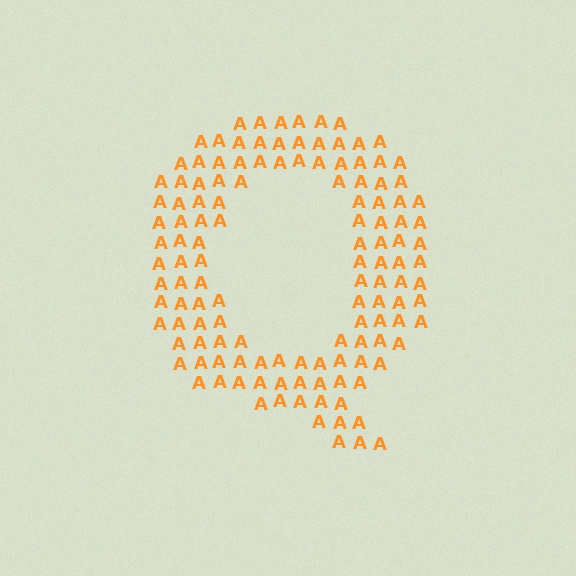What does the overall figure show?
The overall figure shows the letter Q.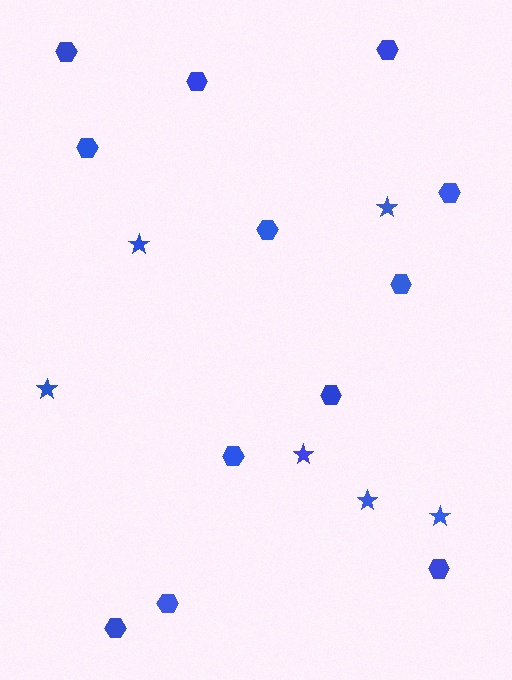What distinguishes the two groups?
There are 2 groups: one group of stars (6) and one group of hexagons (12).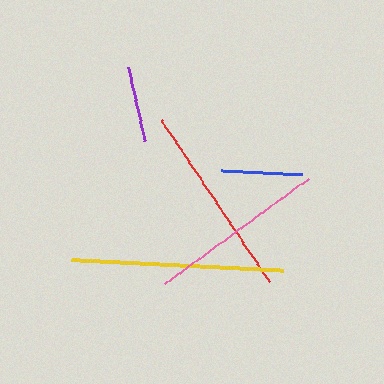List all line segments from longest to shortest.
From longest to shortest: yellow, red, pink, blue, purple.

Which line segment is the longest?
The yellow line is the longest at approximately 212 pixels.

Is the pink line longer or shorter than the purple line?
The pink line is longer than the purple line.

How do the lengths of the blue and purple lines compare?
The blue and purple lines are approximately the same length.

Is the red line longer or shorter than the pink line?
The red line is longer than the pink line.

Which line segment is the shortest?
The purple line is the shortest at approximately 76 pixels.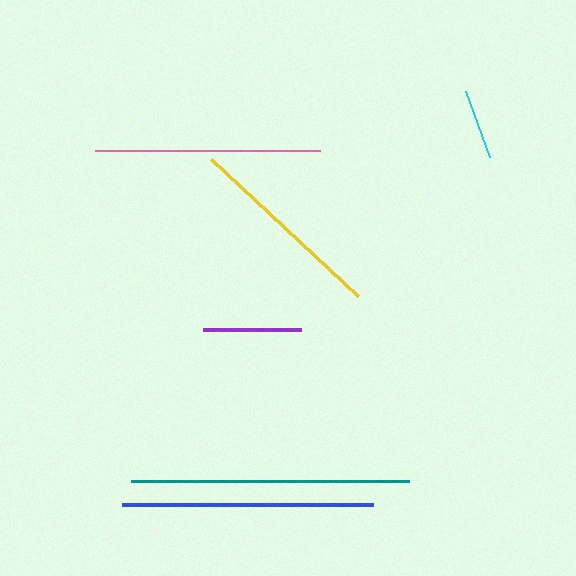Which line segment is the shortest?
The cyan line is the shortest at approximately 70 pixels.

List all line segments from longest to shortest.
From longest to shortest: teal, blue, pink, yellow, purple, cyan.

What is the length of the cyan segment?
The cyan segment is approximately 70 pixels long.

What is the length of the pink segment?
The pink segment is approximately 225 pixels long.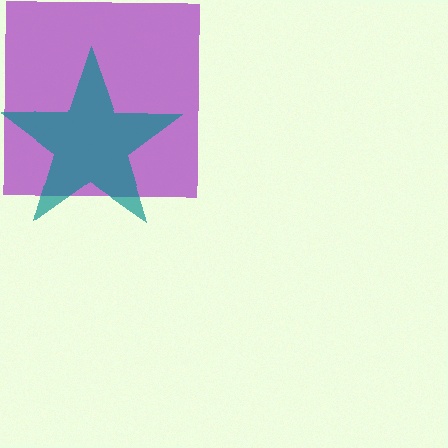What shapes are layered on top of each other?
The layered shapes are: a purple square, a teal star.